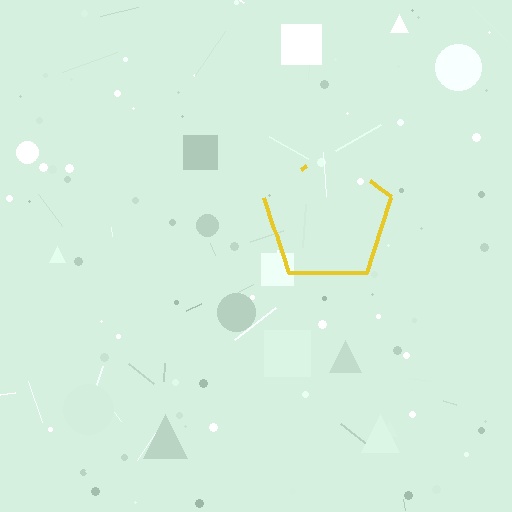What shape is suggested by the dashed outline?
The dashed outline suggests a pentagon.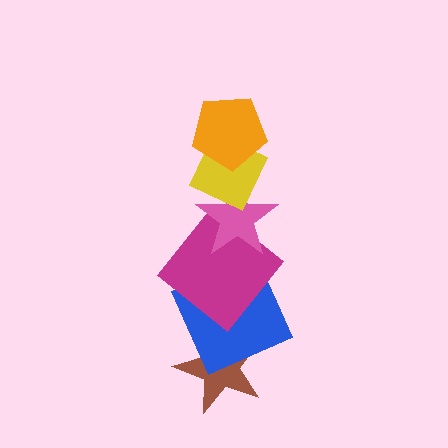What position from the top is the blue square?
The blue square is 5th from the top.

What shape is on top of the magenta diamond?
The pink star is on top of the magenta diamond.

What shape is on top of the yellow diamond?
The orange pentagon is on top of the yellow diamond.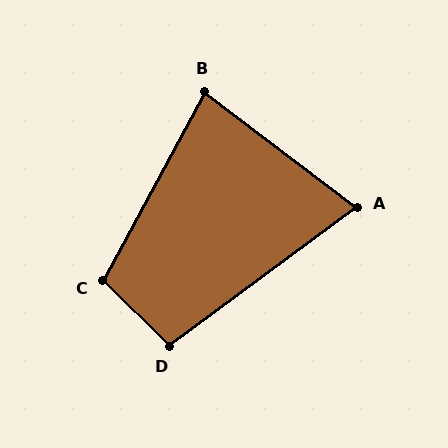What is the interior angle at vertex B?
Approximately 81 degrees (acute).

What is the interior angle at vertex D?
Approximately 99 degrees (obtuse).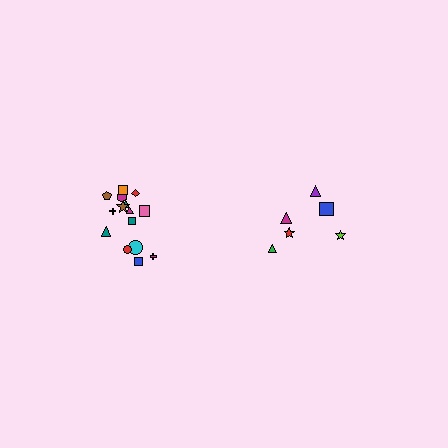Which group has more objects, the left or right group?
The left group.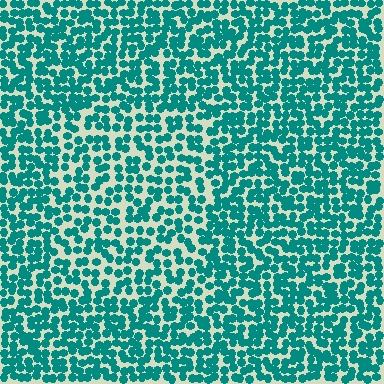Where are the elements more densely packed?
The elements are more densely packed outside the rectangle boundary.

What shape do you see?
I see a rectangle.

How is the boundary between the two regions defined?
The boundary is defined by a change in element density (approximately 1.5x ratio). All elements are the same color, size, and shape.